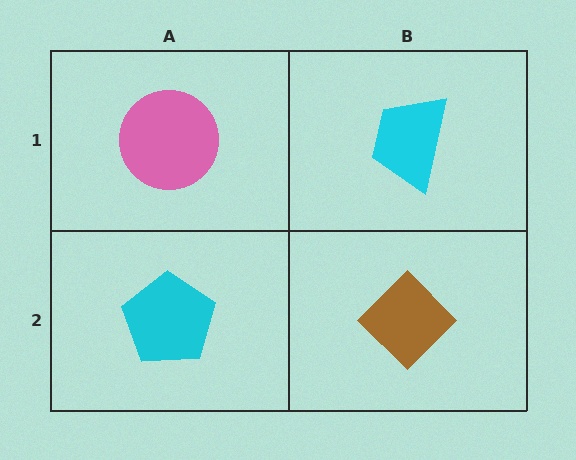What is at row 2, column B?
A brown diamond.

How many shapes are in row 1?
2 shapes.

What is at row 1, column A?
A pink circle.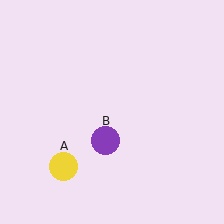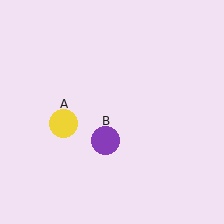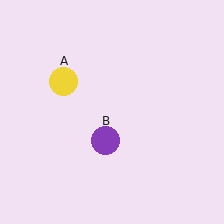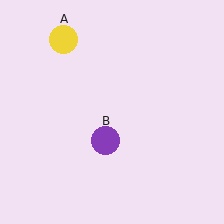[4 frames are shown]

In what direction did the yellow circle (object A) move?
The yellow circle (object A) moved up.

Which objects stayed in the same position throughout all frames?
Purple circle (object B) remained stationary.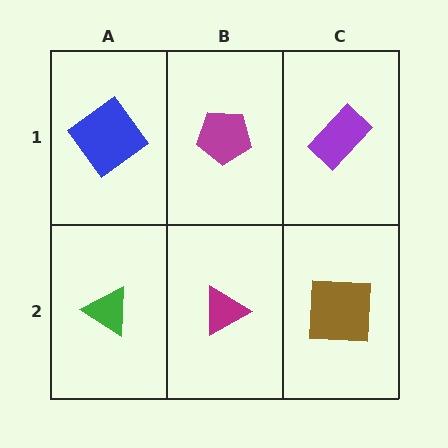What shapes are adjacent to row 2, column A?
A blue diamond (row 1, column A), a magenta triangle (row 2, column B).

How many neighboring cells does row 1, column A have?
2.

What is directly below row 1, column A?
A green triangle.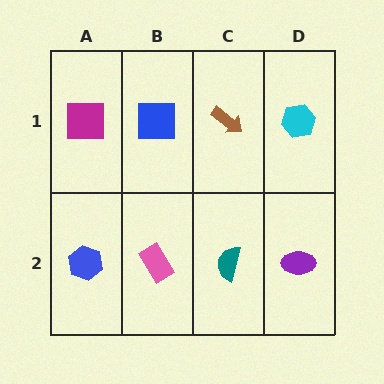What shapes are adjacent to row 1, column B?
A pink rectangle (row 2, column B), a magenta square (row 1, column A), a brown arrow (row 1, column C).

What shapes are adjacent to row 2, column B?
A blue square (row 1, column B), a blue hexagon (row 2, column A), a teal semicircle (row 2, column C).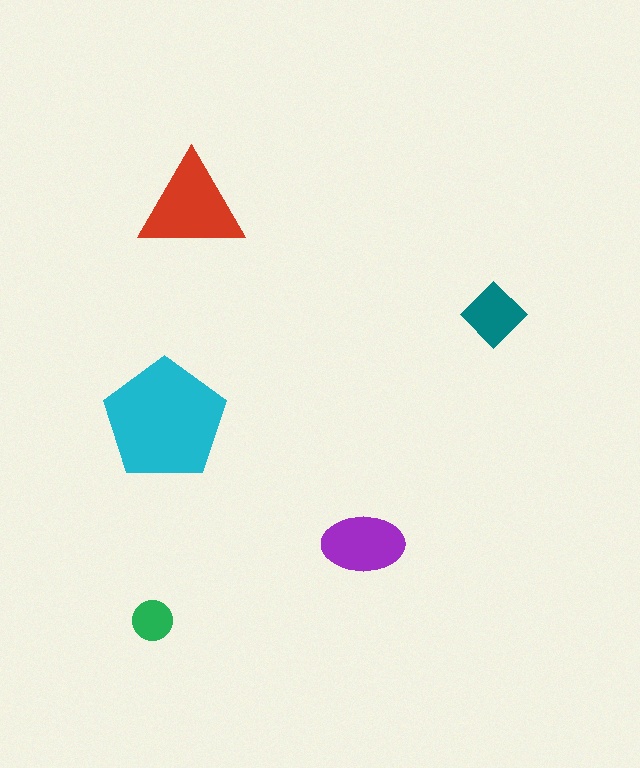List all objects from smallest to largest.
The green circle, the teal diamond, the purple ellipse, the red triangle, the cyan pentagon.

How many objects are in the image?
There are 5 objects in the image.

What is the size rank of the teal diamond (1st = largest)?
4th.